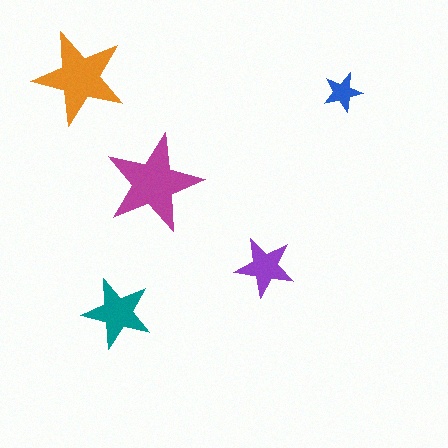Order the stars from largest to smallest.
the magenta one, the orange one, the teal one, the purple one, the blue one.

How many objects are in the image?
There are 5 objects in the image.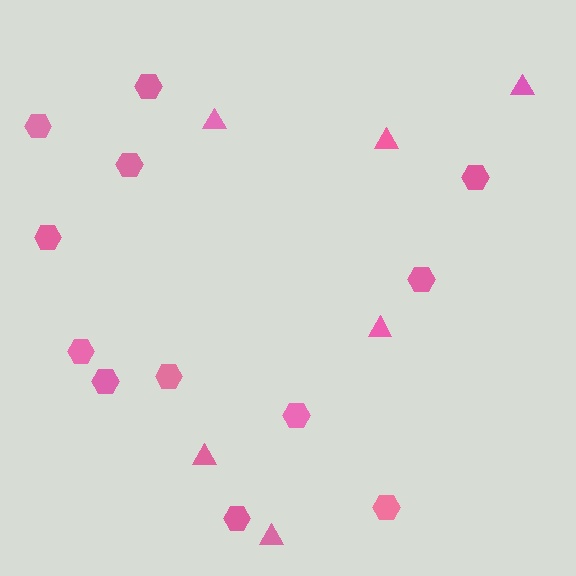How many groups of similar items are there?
There are 2 groups: one group of hexagons (12) and one group of triangles (6).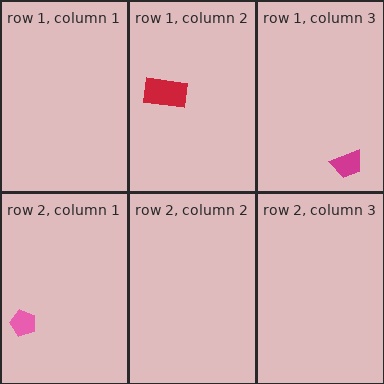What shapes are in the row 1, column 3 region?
The magenta trapezoid.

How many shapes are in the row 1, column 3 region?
1.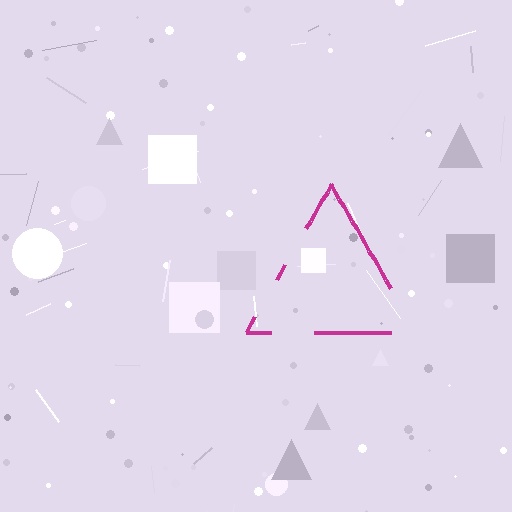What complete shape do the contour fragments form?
The contour fragments form a triangle.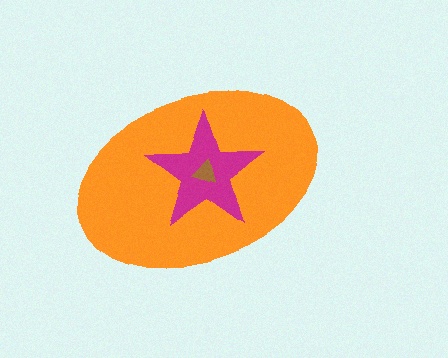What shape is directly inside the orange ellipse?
The magenta star.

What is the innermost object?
The brown triangle.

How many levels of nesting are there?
3.